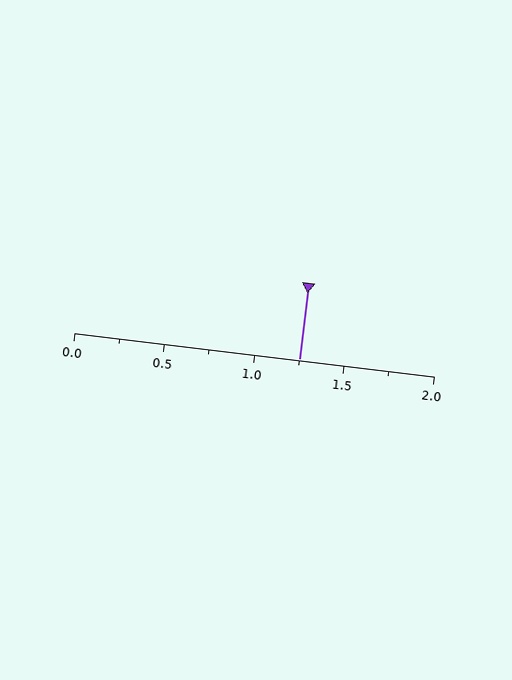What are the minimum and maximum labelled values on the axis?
The axis runs from 0.0 to 2.0.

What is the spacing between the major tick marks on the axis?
The major ticks are spaced 0.5 apart.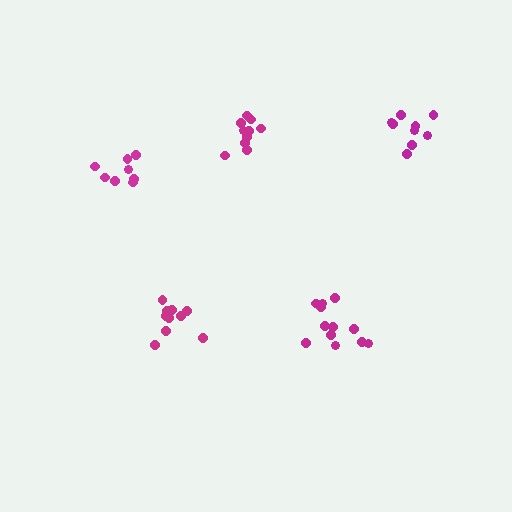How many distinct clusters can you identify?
There are 5 distinct clusters.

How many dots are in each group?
Group 1: 8 dots, Group 2: 13 dots, Group 3: 10 dots, Group 4: 9 dots, Group 5: 11 dots (51 total).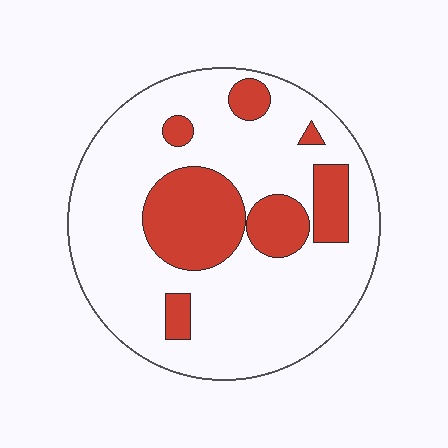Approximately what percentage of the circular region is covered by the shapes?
Approximately 25%.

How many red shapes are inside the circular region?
7.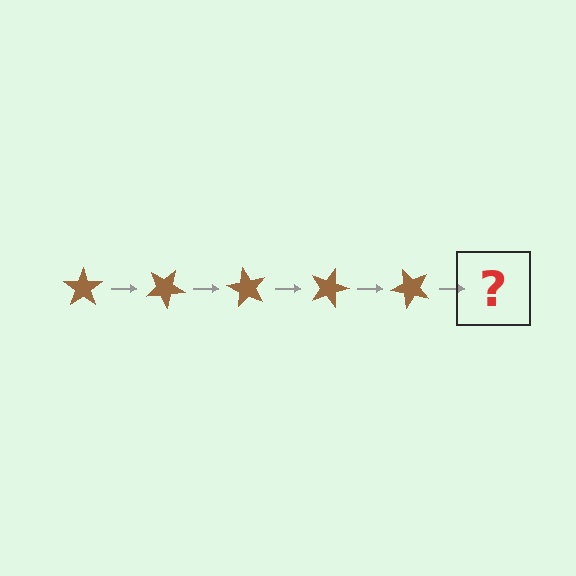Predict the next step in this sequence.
The next step is a brown star rotated 150 degrees.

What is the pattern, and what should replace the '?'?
The pattern is that the star rotates 30 degrees each step. The '?' should be a brown star rotated 150 degrees.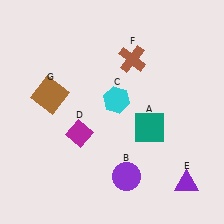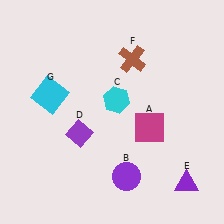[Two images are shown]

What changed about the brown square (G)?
In Image 1, G is brown. In Image 2, it changed to cyan.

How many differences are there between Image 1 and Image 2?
There are 3 differences between the two images.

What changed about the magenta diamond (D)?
In Image 1, D is magenta. In Image 2, it changed to purple.